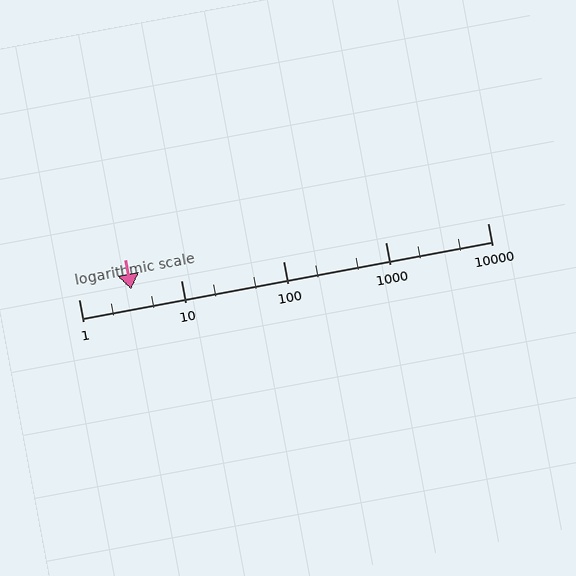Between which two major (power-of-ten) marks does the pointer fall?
The pointer is between 1 and 10.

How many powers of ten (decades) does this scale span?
The scale spans 4 decades, from 1 to 10000.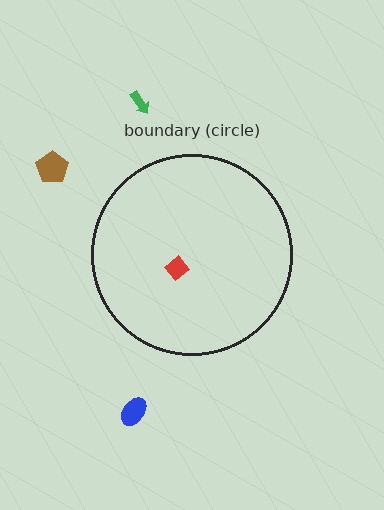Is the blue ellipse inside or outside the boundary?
Outside.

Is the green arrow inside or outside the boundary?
Outside.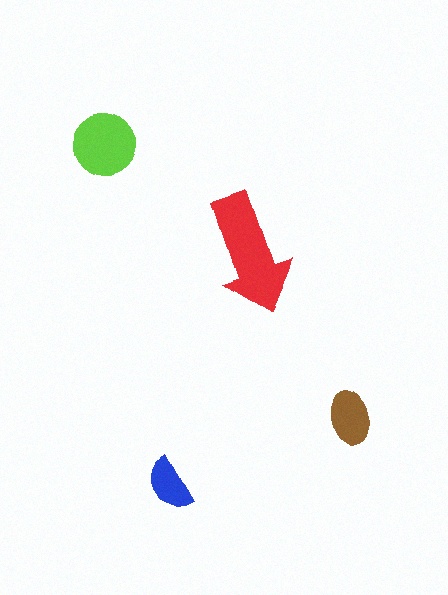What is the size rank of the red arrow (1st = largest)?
1st.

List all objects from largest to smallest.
The red arrow, the lime circle, the brown ellipse, the blue semicircle.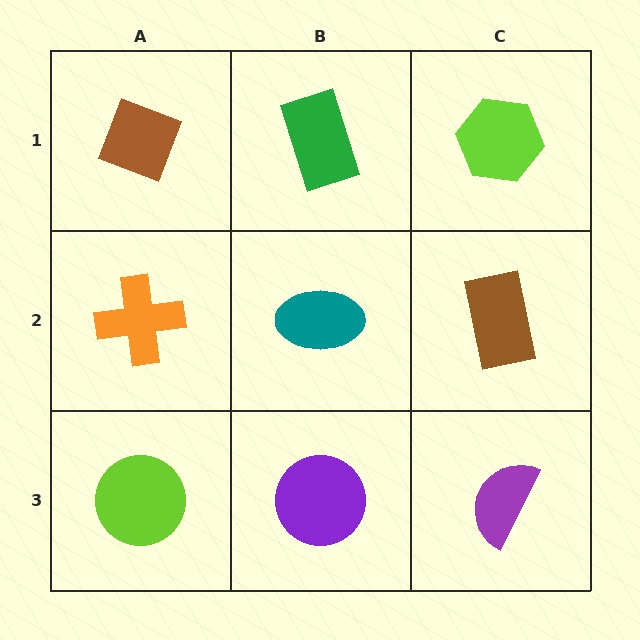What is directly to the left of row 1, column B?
A brown diamond.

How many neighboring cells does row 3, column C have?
2.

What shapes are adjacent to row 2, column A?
A brown diamond (row 1, column A), a lime circle (row 3, column A), a teal ellipse (row 2, column B).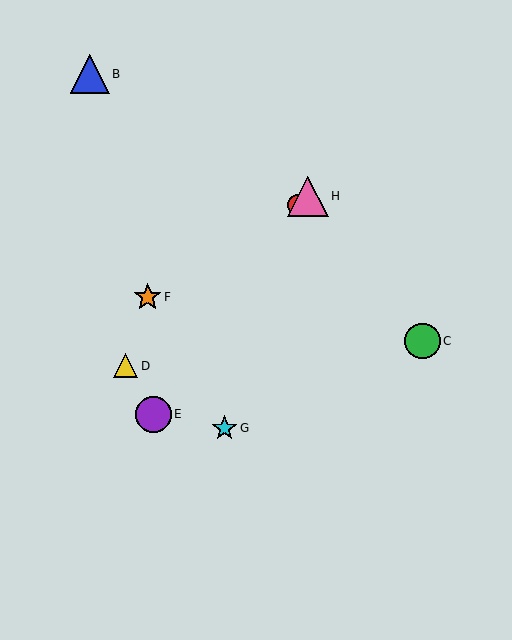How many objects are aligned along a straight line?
3 objects (A, D, H) are aligned along a straight line.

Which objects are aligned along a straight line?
Objects A, D, H are aligned along a straight line.